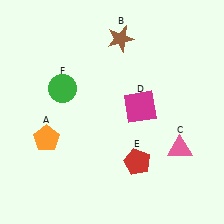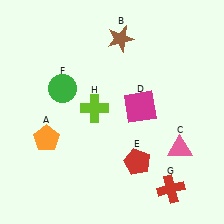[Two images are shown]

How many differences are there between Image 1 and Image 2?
There are 2 differences between the two images.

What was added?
A red cross (G), a lime cross (H) were added in Image 2.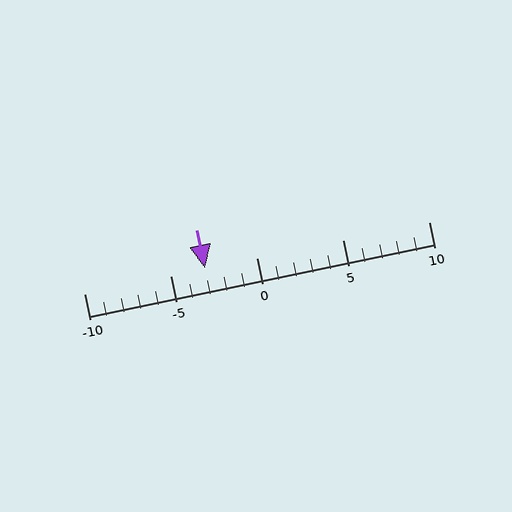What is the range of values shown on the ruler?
The ruler shows values from -10 to 10.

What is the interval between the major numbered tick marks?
The major tick marks are spaced 5 units apart.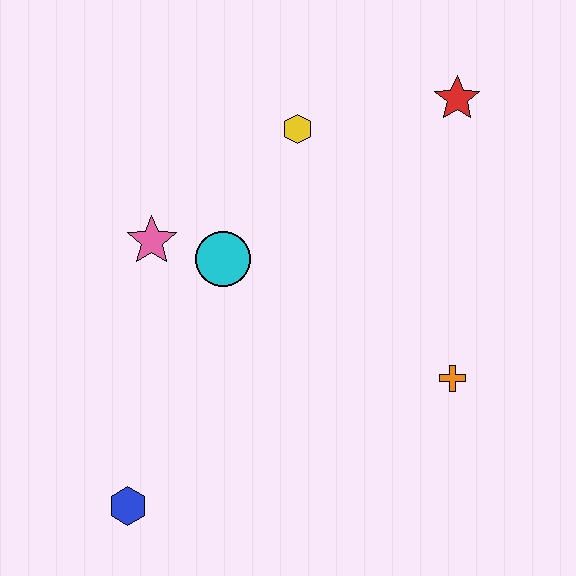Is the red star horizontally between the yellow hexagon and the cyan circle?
No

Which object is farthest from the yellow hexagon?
The blue hexagon is farthest from the yellow hexagon.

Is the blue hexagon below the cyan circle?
Yes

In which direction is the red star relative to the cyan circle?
The red star is to the right of the cyan circle.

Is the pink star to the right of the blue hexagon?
Yes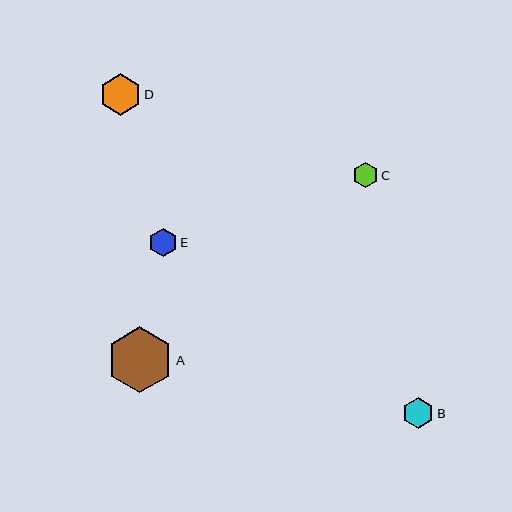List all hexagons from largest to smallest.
From largest to smallest: A, D, B, E, C.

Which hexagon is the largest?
Hexagon A is the largest with a size of approximately 66 pixels.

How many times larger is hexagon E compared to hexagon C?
Hexagon E is approximately 1.1 times the size of hexagon C.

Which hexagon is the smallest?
Hexagon C is the smallest with a size of approximately 26 pixels.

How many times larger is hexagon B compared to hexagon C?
Hexagon B is approximately 1.2 times the size of hexagon C.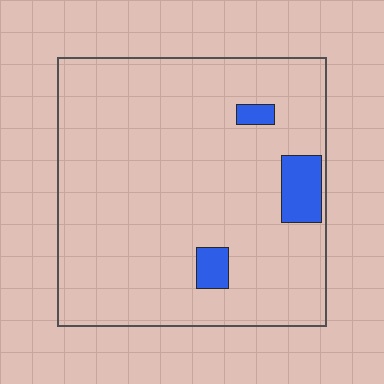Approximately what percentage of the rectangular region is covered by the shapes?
Approximately 5%.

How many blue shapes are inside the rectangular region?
3.